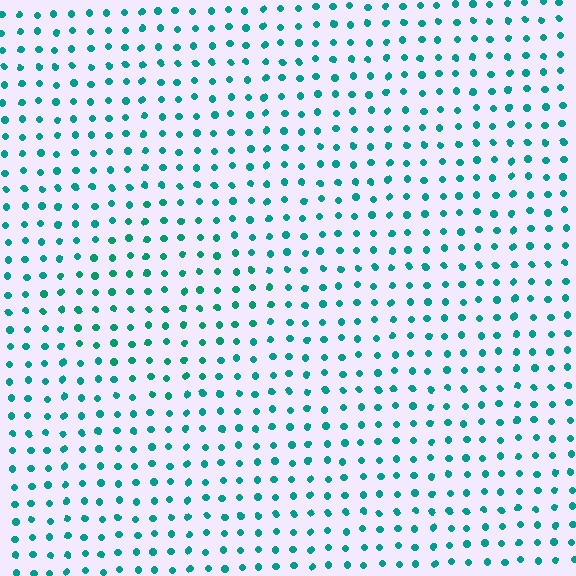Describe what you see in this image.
The image is filled with small teal elements in a uniform arrangement. A diamond-shaped region is visible where the elements are tinted to a slightly different hue, forming a subtle color boundary.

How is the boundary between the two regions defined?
The boundary is defined purely by a slight shift in hue (about 16 degrees). Spacing, size, and orientation are identical on both sides.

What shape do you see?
I see a diamond.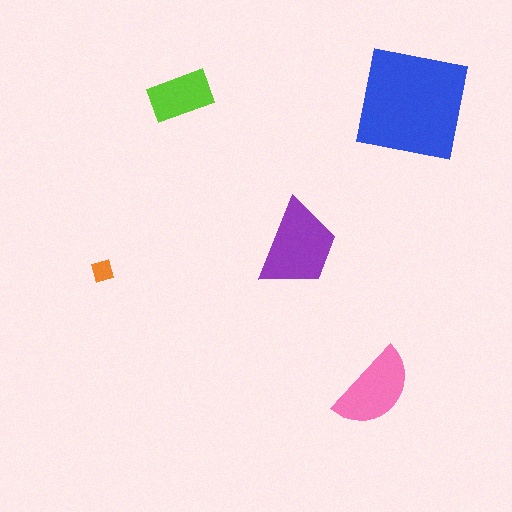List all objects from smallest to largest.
The orange diamond, the lime rectangle, the pink semicircle, the purple trapezoid, the blue square.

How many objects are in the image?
There are 5 objects in the image.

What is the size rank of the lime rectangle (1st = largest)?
4th.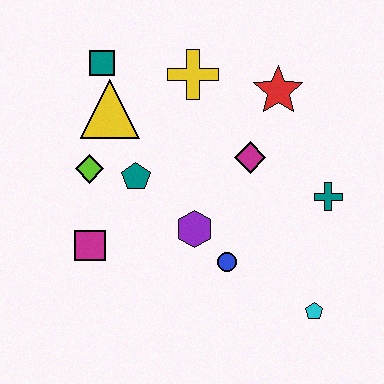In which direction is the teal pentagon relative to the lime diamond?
The teal pentagon is to the right of the lime diamond.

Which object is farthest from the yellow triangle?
The cyan pentagon is farthest from the yellow triangle.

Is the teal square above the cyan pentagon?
Yes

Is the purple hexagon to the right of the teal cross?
No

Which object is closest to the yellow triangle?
The teal square is closest to the yellow triangle.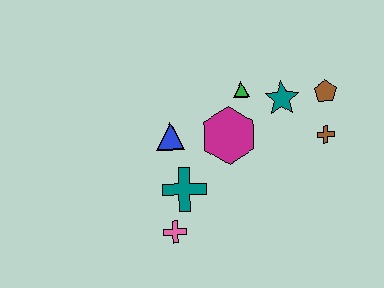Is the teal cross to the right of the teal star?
No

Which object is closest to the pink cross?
The teal cross is closest to the pink cross.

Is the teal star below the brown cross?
No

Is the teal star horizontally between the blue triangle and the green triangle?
No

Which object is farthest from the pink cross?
The brown pentagon is farthest from the pink cross.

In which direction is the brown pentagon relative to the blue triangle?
The brown pentagon is to the right of the blue triangle.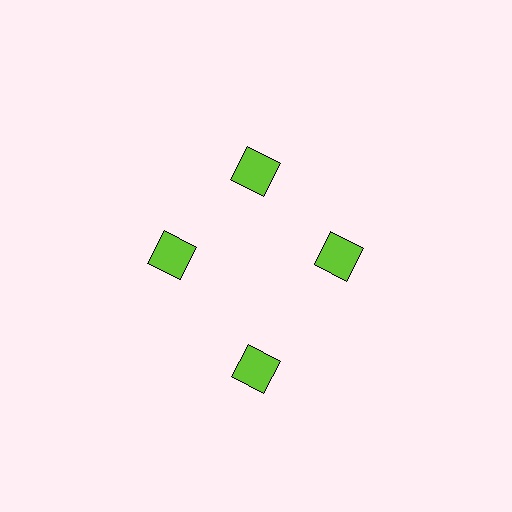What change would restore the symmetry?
The symmetry would be restored by moving it inward, back onto the ring so that all 4 squares sit at equal angles and equal distance from the center.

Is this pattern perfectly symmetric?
No. The 4 lime squares are arranged in a ring, but one element near the 6 o'clock position is pushed outward from the center, breaking the 4-fold rotational symmetry.